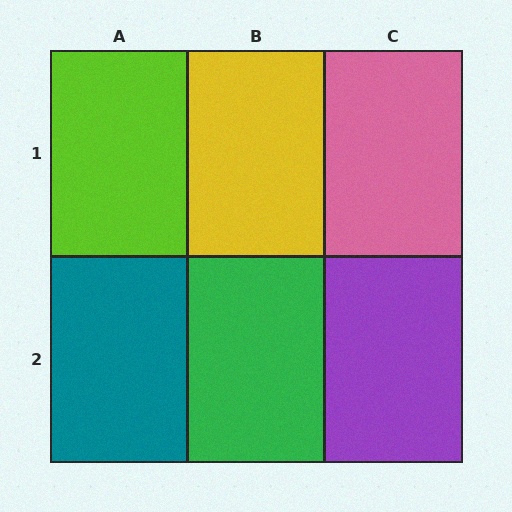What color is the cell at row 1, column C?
Pink.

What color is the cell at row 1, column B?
Yellow.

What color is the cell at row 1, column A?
Lime.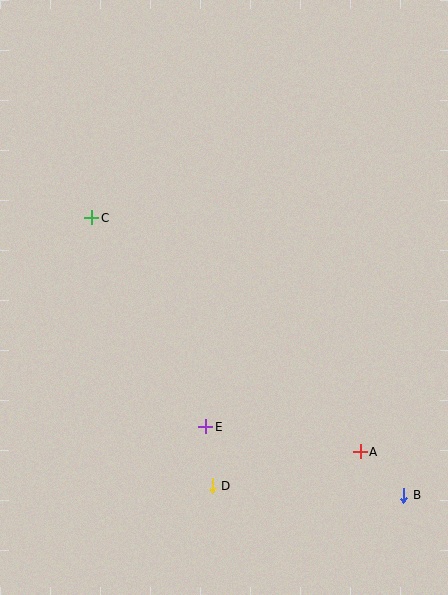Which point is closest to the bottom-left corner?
Point D is closest to the bottom-left corner.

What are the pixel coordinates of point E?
Point E is at (206, 427).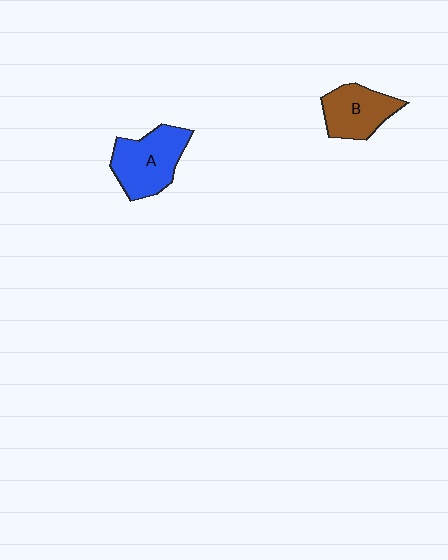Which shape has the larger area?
Shape A (blue).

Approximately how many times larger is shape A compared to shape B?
Approximately 1.3 times.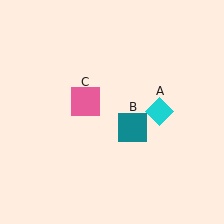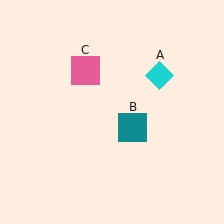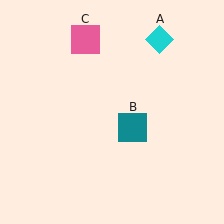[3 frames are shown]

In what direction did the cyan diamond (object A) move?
The cyan diamond (object A) moved up.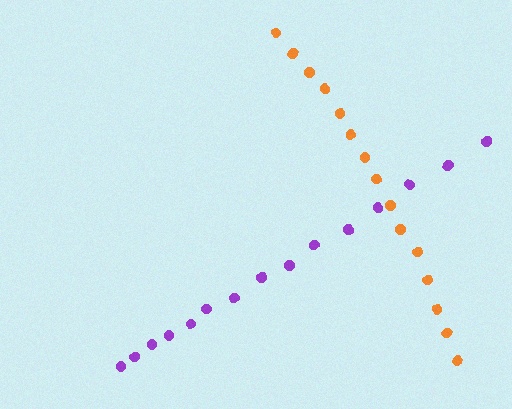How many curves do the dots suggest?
There are 2 distinct paths.